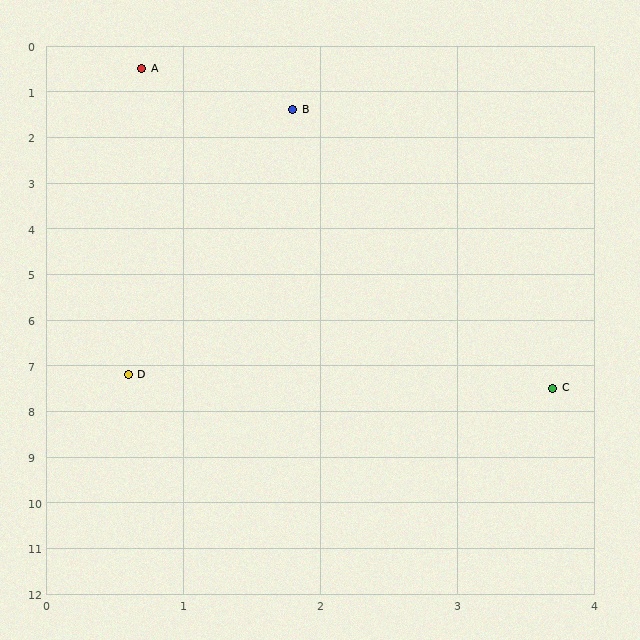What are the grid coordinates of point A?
Point A is at approximately (0.7, 0.5).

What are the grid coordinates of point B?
Point B is at approximately (1.8, 1.4).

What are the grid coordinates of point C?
Point C is at approximately (3.7, 7.5).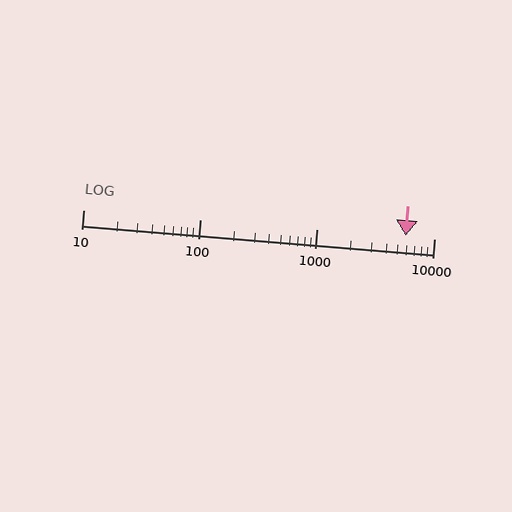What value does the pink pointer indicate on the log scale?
The pointer indicates approximately 5700.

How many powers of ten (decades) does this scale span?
The scale spans 3 decades, from 10 to 10000.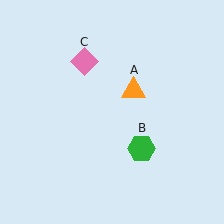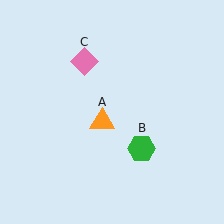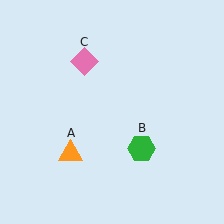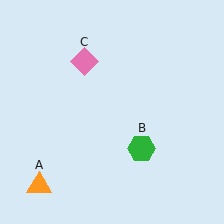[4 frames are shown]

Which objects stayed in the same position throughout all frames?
Green hexagon (object B) and pink diamond (object C) remained stationary.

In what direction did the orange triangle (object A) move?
The orange triangle (object A) moved down and to the left.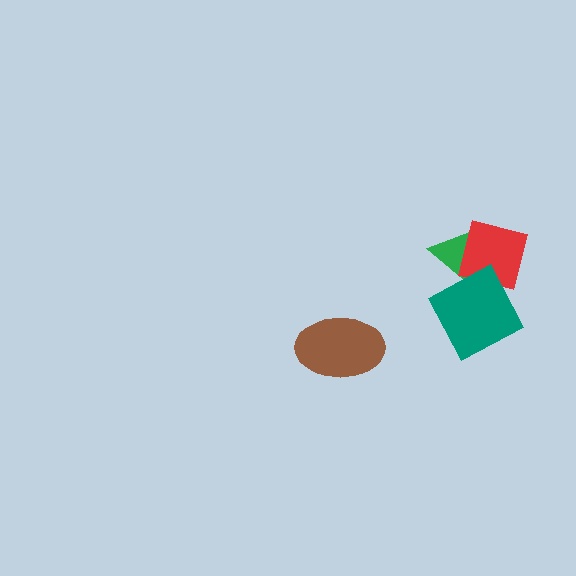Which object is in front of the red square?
The teal diamond is in front of the red square.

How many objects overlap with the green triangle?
2 objects overlap with the green triangle.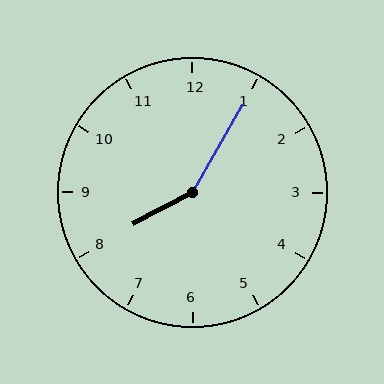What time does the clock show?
8:05.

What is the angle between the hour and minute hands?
Approximately 148 degrees.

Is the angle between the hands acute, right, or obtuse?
It is obtuse.